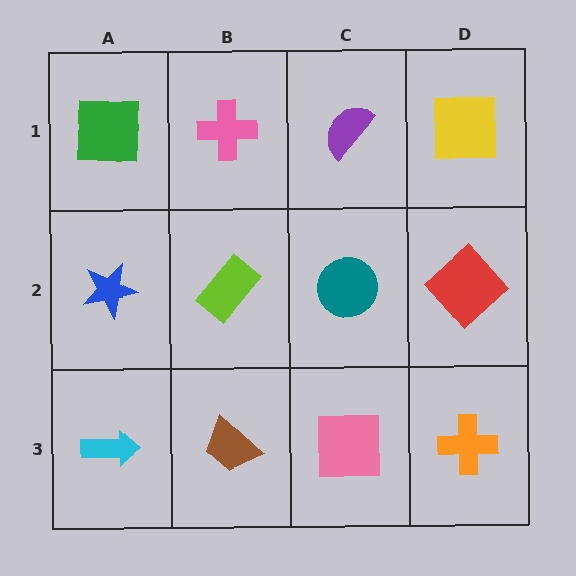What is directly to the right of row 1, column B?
A purple semicircle.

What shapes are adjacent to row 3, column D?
A red diamond (row 2, column D), a pink square (row 3, column C).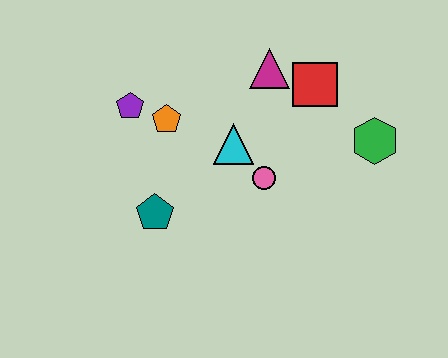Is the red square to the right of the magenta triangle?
Yes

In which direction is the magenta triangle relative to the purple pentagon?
The magenta triangle is to the right of the purple pentagon.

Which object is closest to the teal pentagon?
The orange pentagon is closest to the teal pentagon.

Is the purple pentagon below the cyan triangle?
No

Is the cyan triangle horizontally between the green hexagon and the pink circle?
No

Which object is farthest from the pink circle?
The purple pentagon is farthest from the pink circle.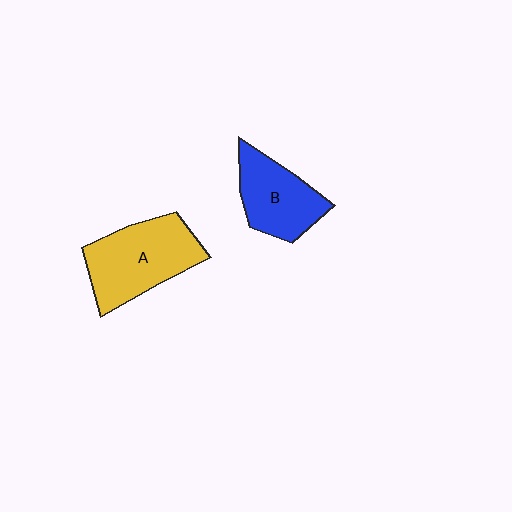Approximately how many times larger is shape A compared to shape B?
Approximately 1.3 times.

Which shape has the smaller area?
Shape B (blue).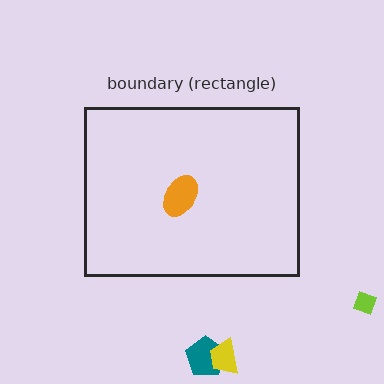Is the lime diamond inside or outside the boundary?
Outside.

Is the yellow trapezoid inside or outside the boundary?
Outside.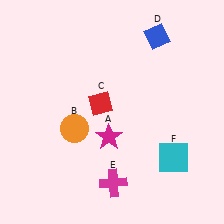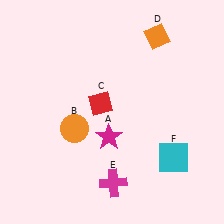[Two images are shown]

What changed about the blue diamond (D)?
In Image 1, D is blue. In Image 2, it changed to orange.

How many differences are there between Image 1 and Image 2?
There is 1 difference between the two images.